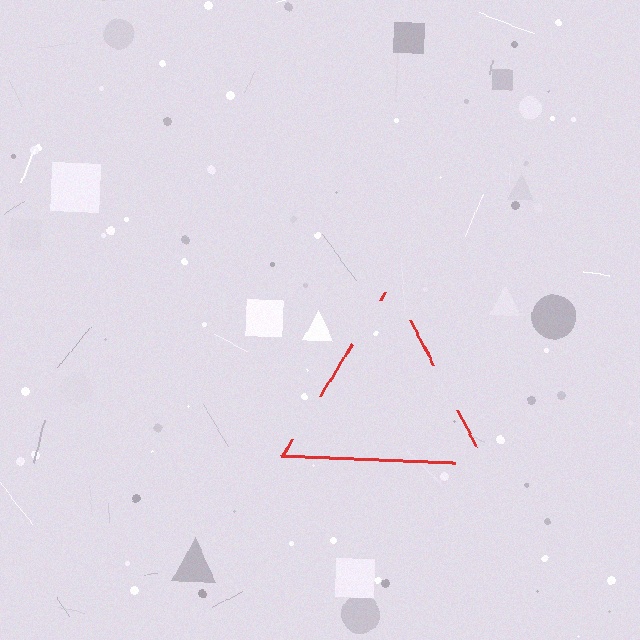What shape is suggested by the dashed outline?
The dashed outline suggests a triangle.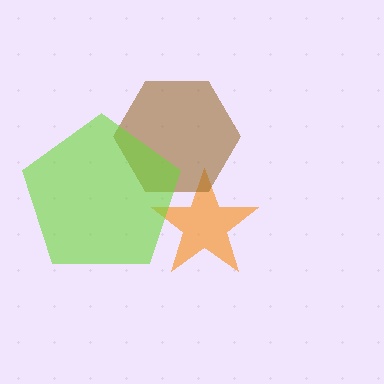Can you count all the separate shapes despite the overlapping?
Yes, there are 3 separate shapes.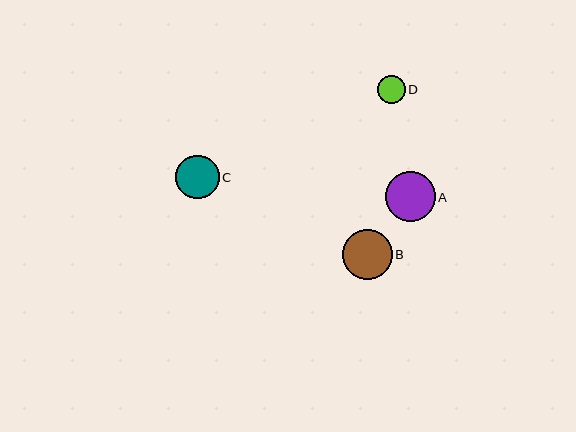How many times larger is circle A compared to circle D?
Circle A is approximately 1.8 times the size of circle D.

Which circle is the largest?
Circle A is the largest with a size of approximately 50 pixels.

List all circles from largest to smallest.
From largest to smallest: A, B, C, D.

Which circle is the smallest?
Circle D is the smallest with a size of approximately 28 pixels.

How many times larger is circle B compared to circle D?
Circle B is approximately 1.8 times the size of circle D.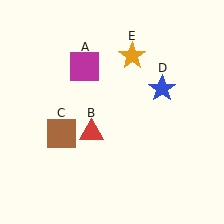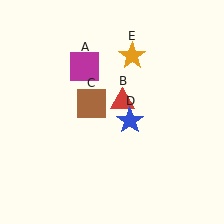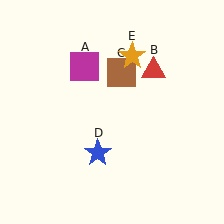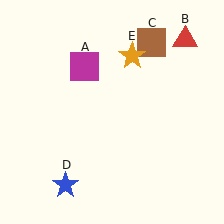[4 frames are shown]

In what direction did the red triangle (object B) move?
The red triangle (object B) moved up and to the right.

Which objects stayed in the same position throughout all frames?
Magenta square (object A) and orange star (object E) remained stationary.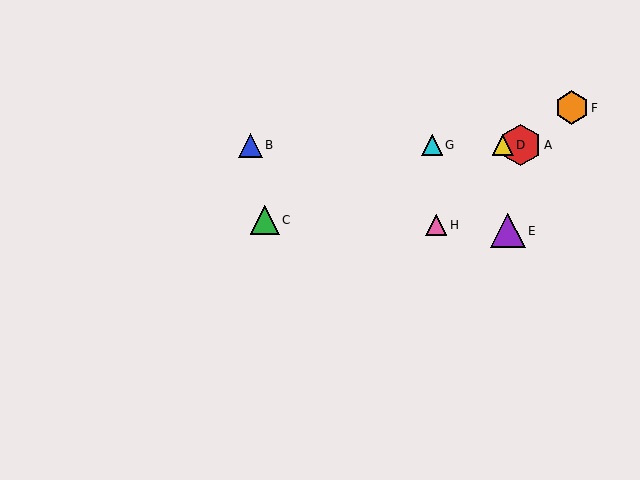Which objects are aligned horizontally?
Objects A, B, D, G are aligned horizontally.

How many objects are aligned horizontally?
4 objects (A, B, D, G) are aligned horizontally.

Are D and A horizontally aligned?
Yes, both are at y≈145.